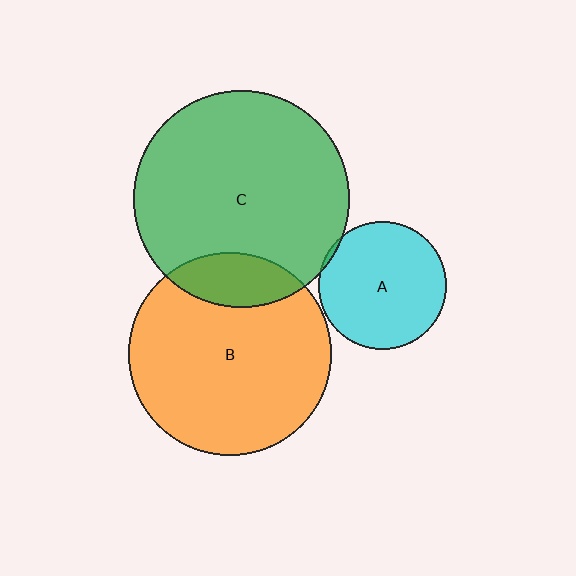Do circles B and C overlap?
Yes.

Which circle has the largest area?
Circle C (green).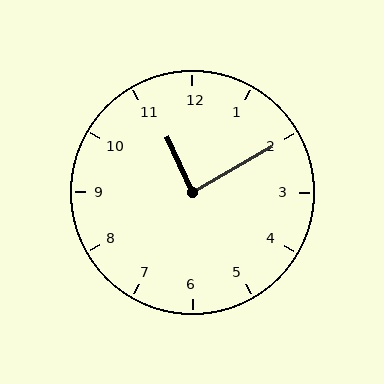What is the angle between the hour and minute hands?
Approximately 85 degrees.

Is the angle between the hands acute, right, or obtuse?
It is right.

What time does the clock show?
11:10.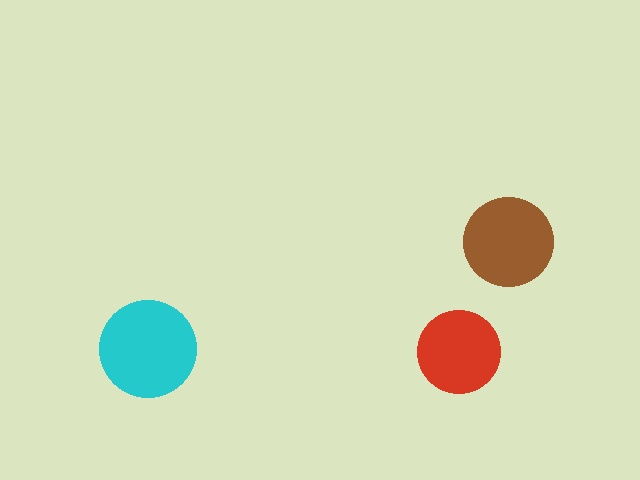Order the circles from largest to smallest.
the cyan one, the brown one, the red one.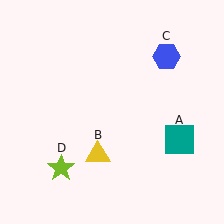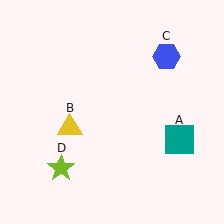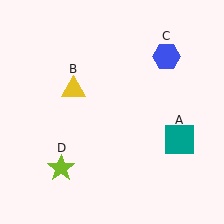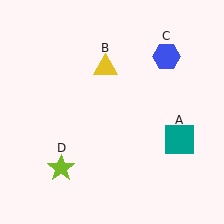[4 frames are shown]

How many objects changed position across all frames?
1 object changed position: yellow triangle (object B).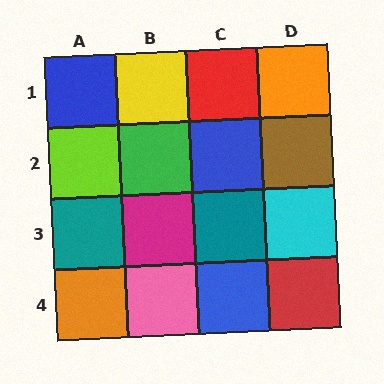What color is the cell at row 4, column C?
Blue.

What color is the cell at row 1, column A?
Blue.